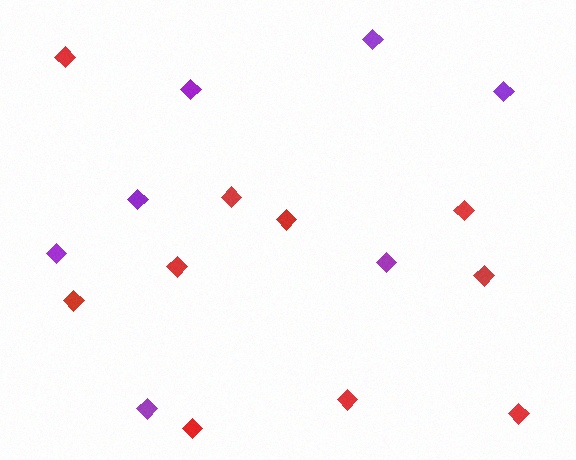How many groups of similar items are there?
There are 2 groups: one group of red diamonds (10) and one group of purple diamonds (7).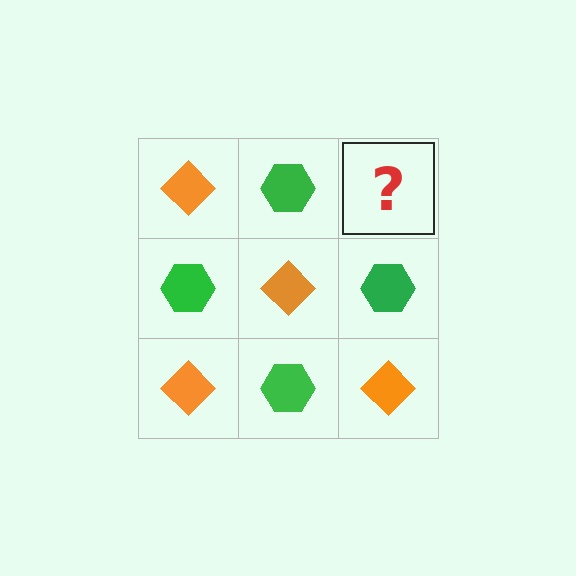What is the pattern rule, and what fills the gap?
The rule is that it alternates orange diamond and green hexagon in a checkerboard pattern. The gap should be filled with an orange diamond.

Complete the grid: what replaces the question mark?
The question mark should be replaced with an orange diamond.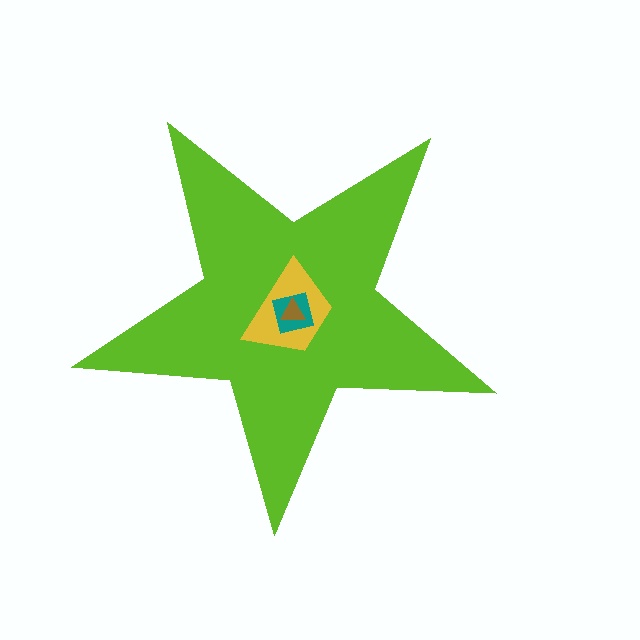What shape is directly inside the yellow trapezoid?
The teal square.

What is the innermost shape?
The brown triangle.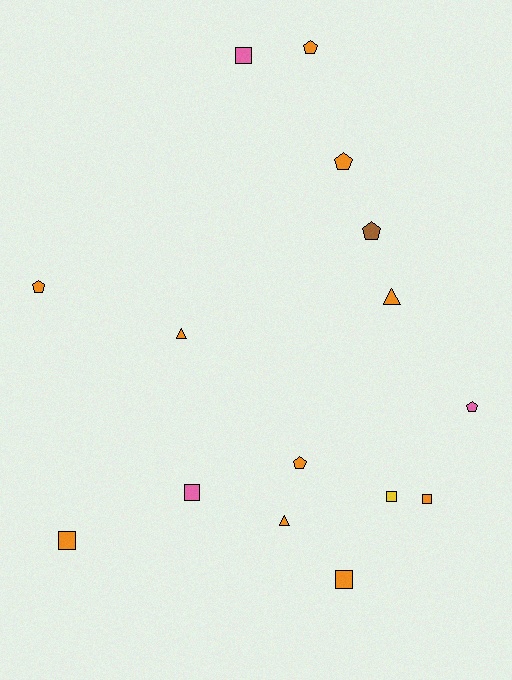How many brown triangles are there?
There are no brown triangles.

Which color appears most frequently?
Orange, with 10 objects.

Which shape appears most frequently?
Pentagon, with 6 objects.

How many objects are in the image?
There are 15 objects.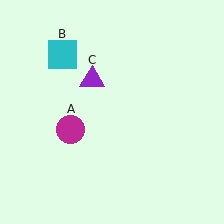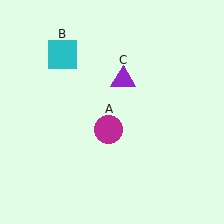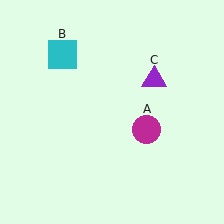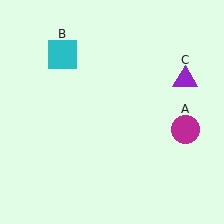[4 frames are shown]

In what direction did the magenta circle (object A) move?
The magenta circle (object A) moved right.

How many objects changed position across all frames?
2 objects changed position: magenta circle (object A), purple triangle (object C).